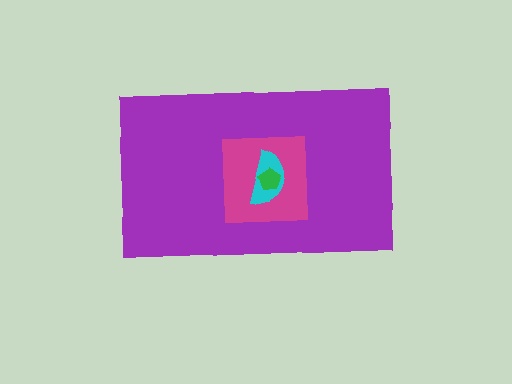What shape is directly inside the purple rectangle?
The magenta square.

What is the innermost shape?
The green pentagon.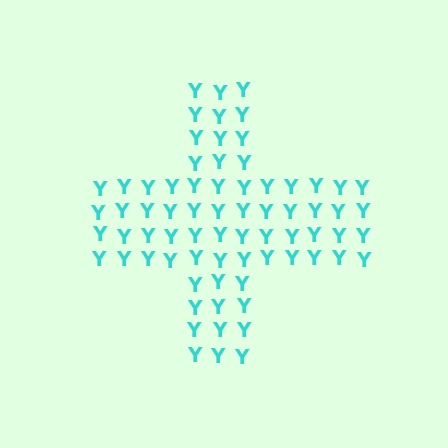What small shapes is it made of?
It is made of small letter Y's.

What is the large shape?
The large shape is a cross.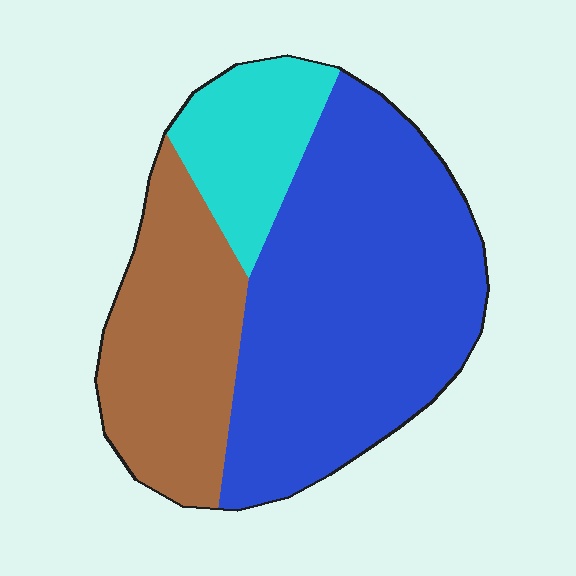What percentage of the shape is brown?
Brown covers roughly 30% of the shape.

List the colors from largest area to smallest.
From largest to smallest: blue, brown, cyan.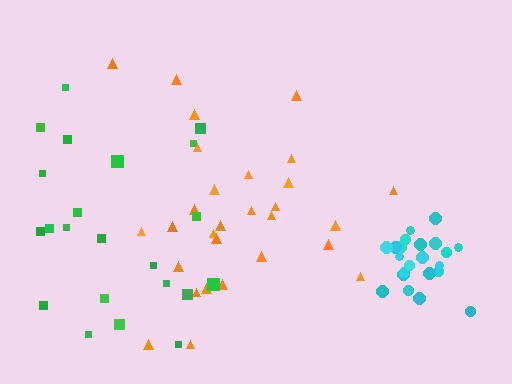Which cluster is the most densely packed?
Cyan.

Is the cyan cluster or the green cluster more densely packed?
Cyan.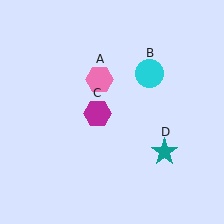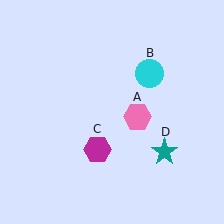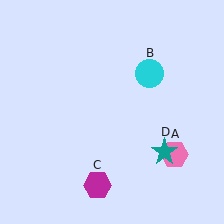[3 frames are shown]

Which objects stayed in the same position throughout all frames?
Cyan circle (object B) and teal star (object D) remained stationary.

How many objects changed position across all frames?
2 objects changed position: pink hexagon (object A), magenta hexagon (object C).